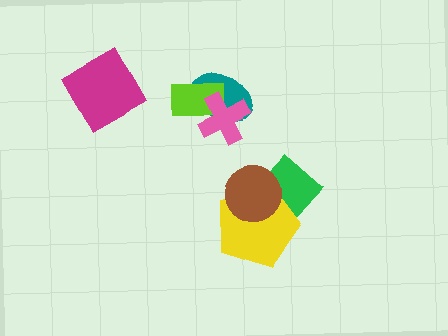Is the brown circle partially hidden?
No, no other shape covers it.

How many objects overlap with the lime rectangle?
2 objects overlap with the lime rectangle.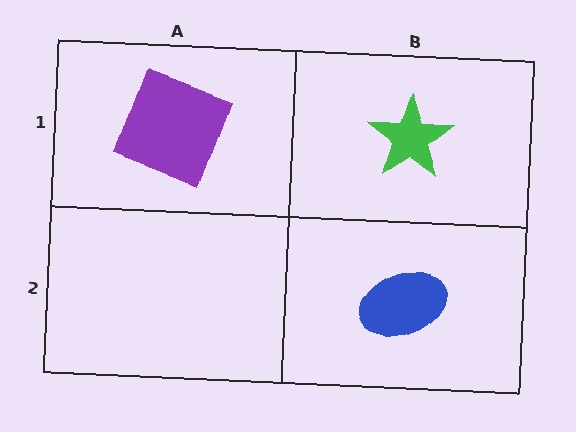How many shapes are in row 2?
1 shape.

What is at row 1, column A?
A purple square.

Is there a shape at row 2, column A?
No, that cell is empty.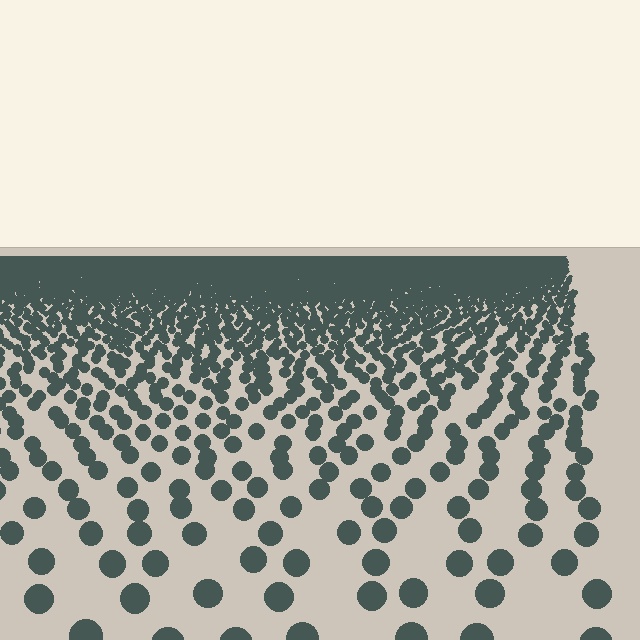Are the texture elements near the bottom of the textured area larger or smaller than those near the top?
Larger. Near the bottom, elements are closer to the viewer and appear at a bigger on-screen size.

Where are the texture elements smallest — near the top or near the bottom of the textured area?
Near the top.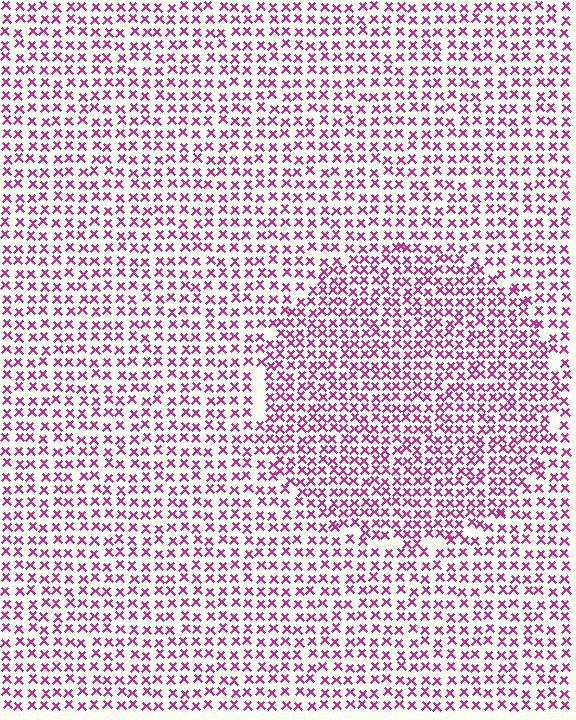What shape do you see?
I see a circle.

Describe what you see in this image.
The image contains small magenta elements arranged at two different densities. A circle-shaped region is visible where the elements are more densely packed than the surrounding area.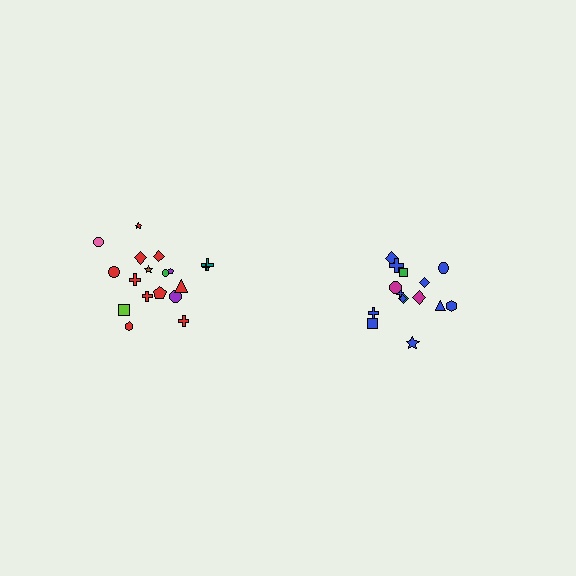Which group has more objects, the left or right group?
The left group.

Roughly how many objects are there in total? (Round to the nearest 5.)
Roughly 35 objects in total.